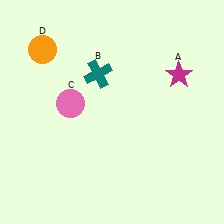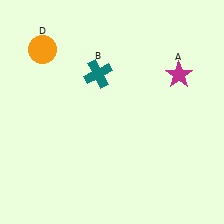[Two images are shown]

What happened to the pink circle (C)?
The pink circle (C) was removed in Image 2. It was in the top-left area of Image 1.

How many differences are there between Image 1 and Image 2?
There is 1 difference between the two images.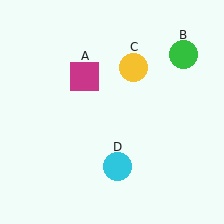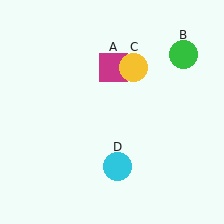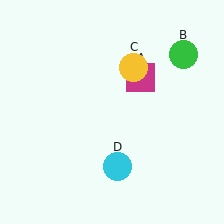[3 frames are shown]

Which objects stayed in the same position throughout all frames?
Green circle (object B) and yellow circle (object C) and cyan circle (object D) remained stationary.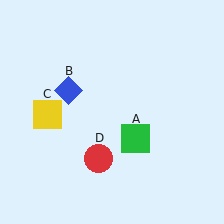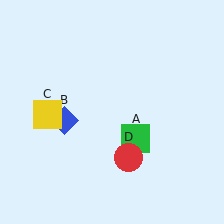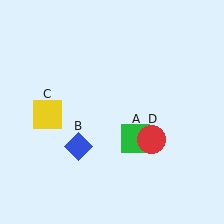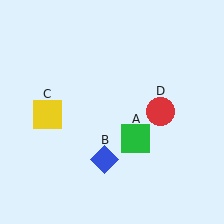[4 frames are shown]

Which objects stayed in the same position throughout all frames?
Green square (object A) and yellow square (object C) remained stationary.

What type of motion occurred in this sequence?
The blue diamond (object B), red circle (object D) rotated counterclockwise around the center of the scene.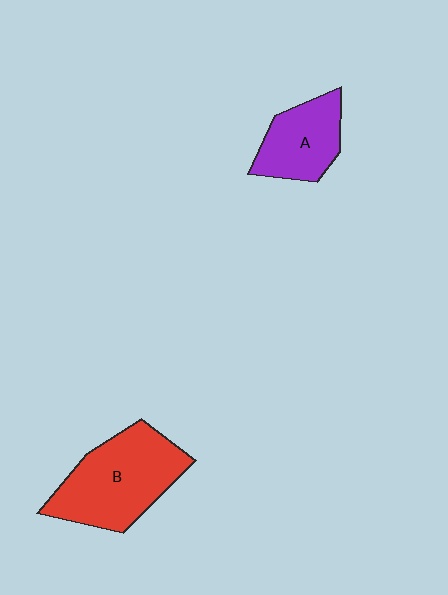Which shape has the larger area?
Shape B (red).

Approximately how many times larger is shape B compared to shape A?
Approximately 1.6 times.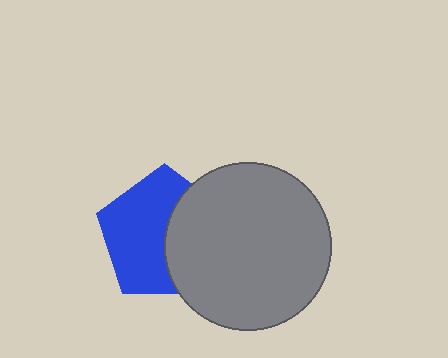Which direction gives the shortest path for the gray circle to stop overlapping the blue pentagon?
Moving right gives the shortest separation.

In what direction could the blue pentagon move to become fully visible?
The blue pentagon could move left. That would shift it out from behind the gray circle entirely.